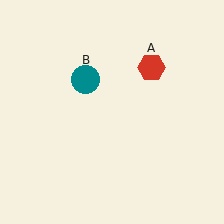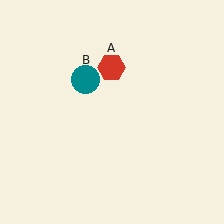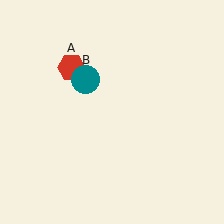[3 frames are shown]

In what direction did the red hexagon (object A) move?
The red hexagon (object A) moved left.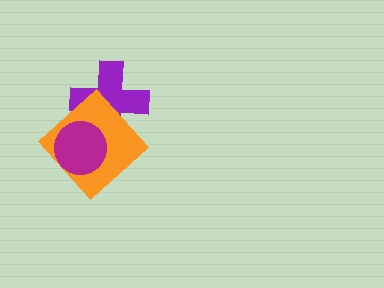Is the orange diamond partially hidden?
Yes, it is partially covered by another shape.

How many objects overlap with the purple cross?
2 objects overlap with the purple cross.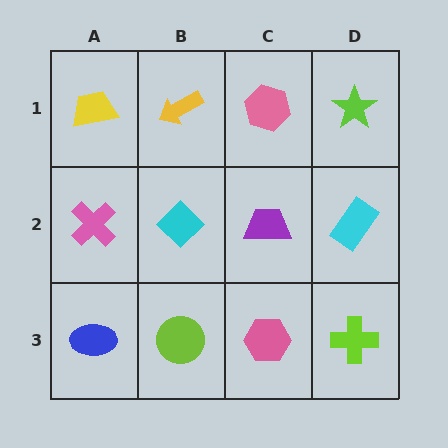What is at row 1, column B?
A yellow arrow.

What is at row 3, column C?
A pink hexagon.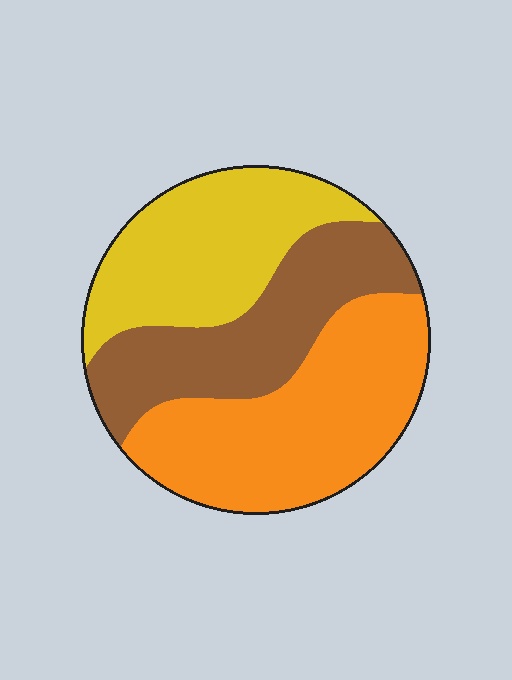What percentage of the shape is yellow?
Yellow covers around 30% of the shape.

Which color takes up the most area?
Orange, at roughly 40%.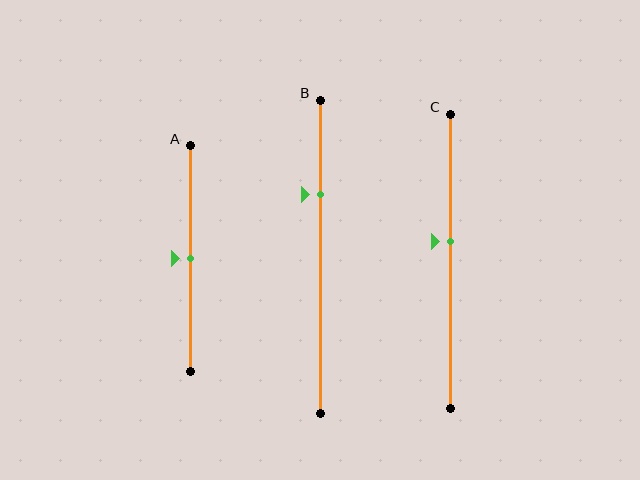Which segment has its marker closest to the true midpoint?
Segment A has its marker closest to the true midpoint.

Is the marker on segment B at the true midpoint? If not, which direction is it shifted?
No, the marker on segment B is shifted upward by about 20% of the segment length.